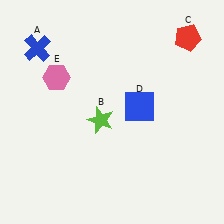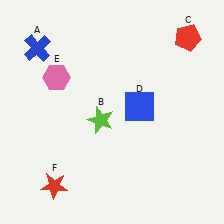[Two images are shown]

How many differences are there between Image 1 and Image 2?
There is 1 difference between the two images.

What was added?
A red star (F) was added in Image 2.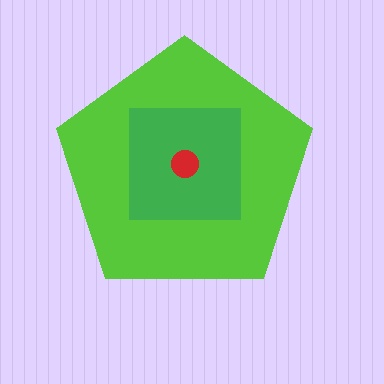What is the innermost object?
The red circle.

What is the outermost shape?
The lime pentagon.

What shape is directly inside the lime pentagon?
The green square.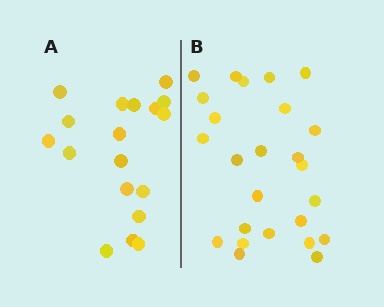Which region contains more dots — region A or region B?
Region B (the right region) has more dots.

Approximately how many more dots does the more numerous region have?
Region B has roughly 8 or so more dots than region A.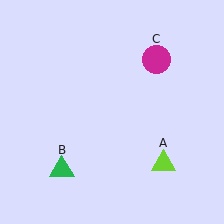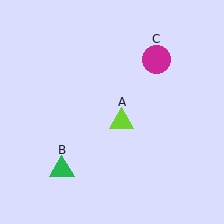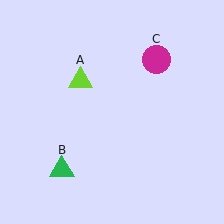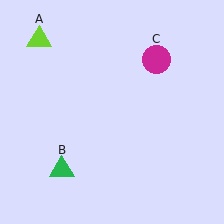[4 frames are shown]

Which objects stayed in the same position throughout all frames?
Green triangle (object B) and magenta circle (object C) remained stationary.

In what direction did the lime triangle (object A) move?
The lime triangle (object A) moved up and to the left.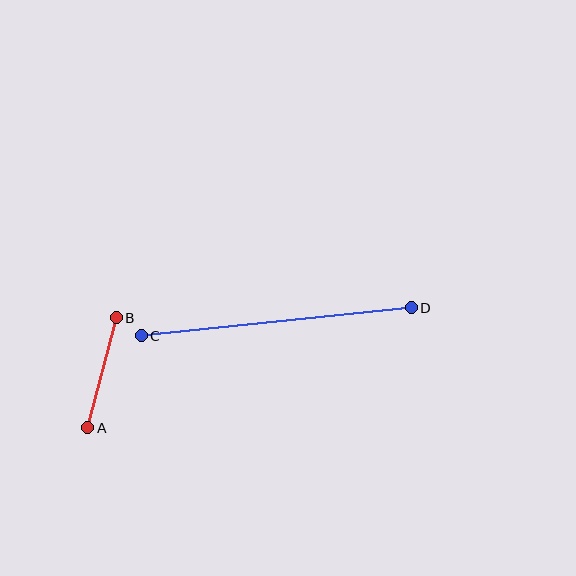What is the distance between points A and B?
The distance is approximately 114 pixels.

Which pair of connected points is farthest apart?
Points C and D are farthest apart.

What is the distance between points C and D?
The distance is approximately 271 pixels.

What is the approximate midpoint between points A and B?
The midpoint is at approximately (102, 373) pixels.